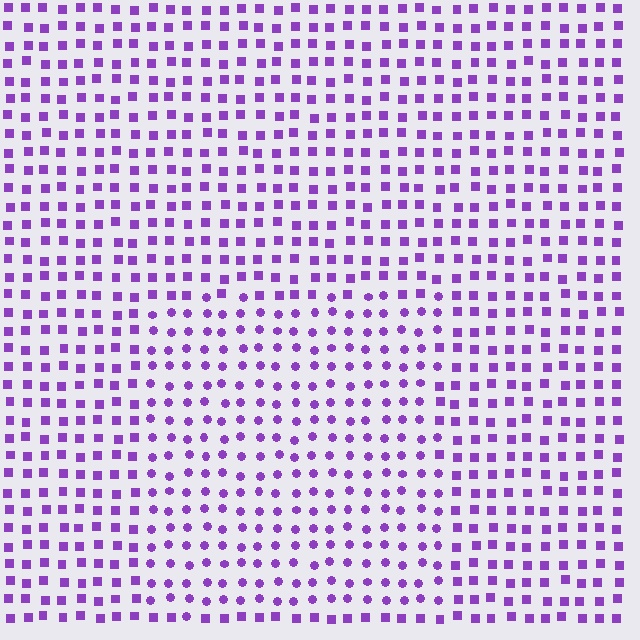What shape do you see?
I see a rectangle.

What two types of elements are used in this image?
The image uses circles inside the rectangle region and squares outside it.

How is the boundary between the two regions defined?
The boundary is defined by a change in element shape: circles inside vs. squares outside. All elements share the same color and spacing.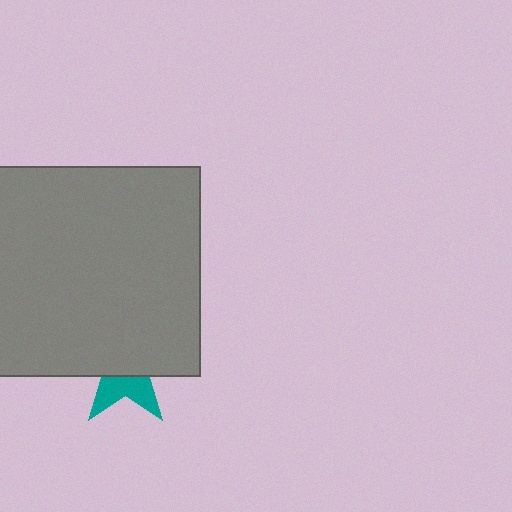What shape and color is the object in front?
The object in front is a gray rectangle.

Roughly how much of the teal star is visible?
A small part of it is visible (roughly 37%).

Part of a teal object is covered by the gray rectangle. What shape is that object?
It is a star.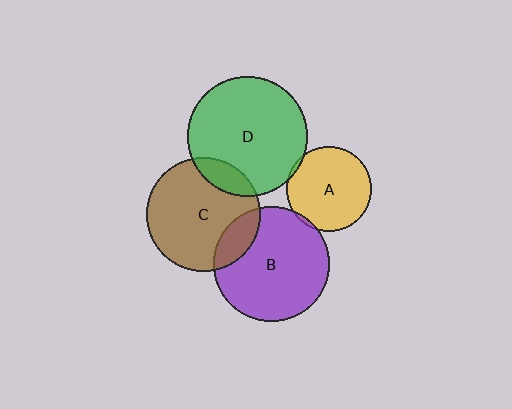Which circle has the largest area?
Circle D (green).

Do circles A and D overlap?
Yes.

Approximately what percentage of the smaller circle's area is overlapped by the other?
Approximately 5%.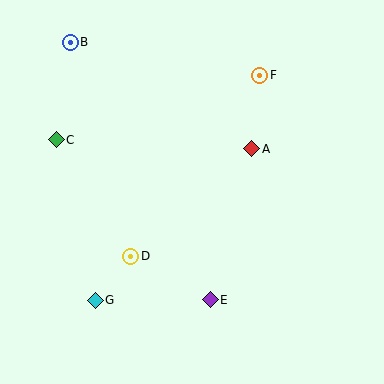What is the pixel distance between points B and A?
The distance between B and A is 211 pixels.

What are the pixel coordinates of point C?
Point C is at (56, 140).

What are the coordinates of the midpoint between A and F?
The midpoint between A and F is at (256, 112).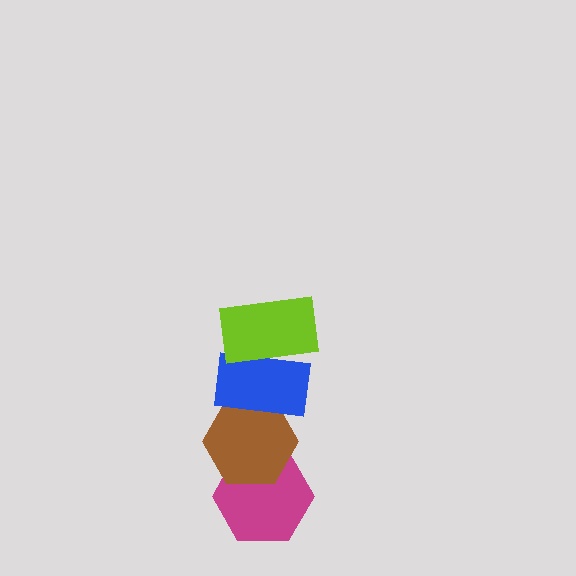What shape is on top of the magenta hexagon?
The brown hexagon is on top of the magenta hexagon.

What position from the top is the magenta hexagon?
The magenta hexagon is 4th from the top.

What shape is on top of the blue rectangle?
The lime rectangle is on top of the blue rectangle.